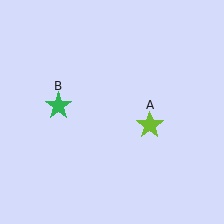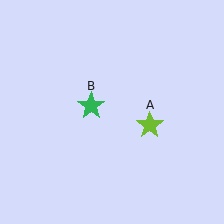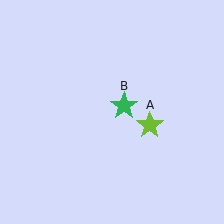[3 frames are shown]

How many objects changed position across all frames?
1 object changed position: green star (object B).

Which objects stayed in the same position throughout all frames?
Lime star (object A) remained stationary.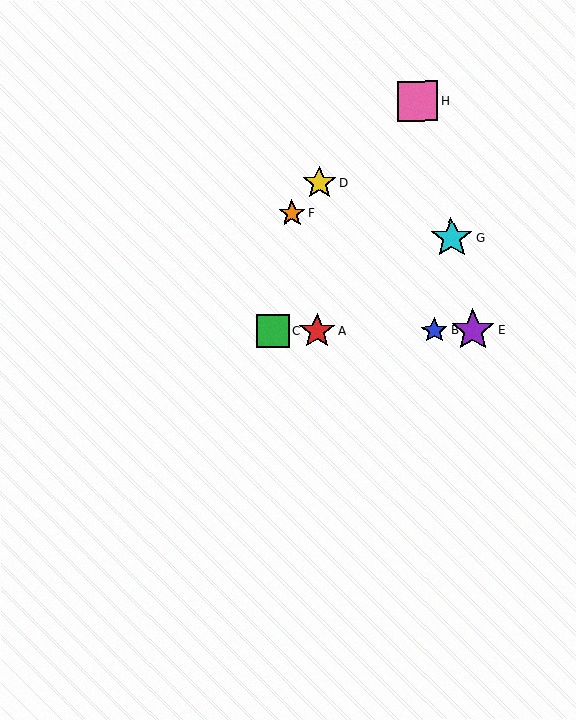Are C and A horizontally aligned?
Yes, both are at y≈331.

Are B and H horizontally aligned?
No, B is at y≈331 and H is at y≈101.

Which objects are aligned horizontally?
Objects A, B, C, E are aligned horizontally.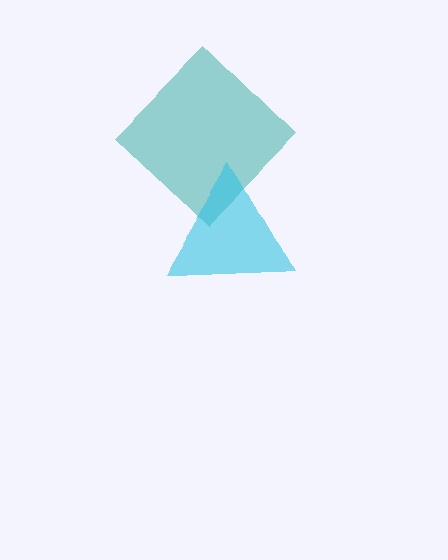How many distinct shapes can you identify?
There are 2 distinct shapes: a teal diamond, a cyan triangle.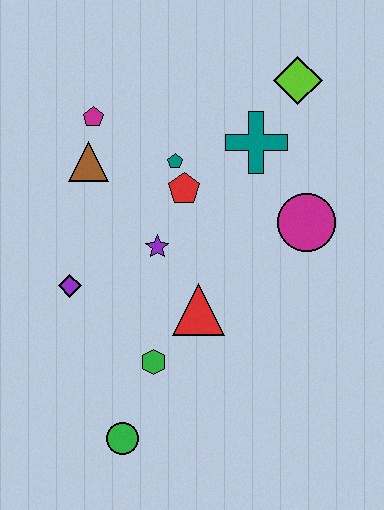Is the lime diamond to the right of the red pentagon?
Yes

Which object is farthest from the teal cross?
The green circle is farthest from the teal cross.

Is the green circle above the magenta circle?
No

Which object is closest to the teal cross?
The lime diamond is closest to the teal cross.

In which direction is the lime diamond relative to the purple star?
The lime diamond is above the purple star.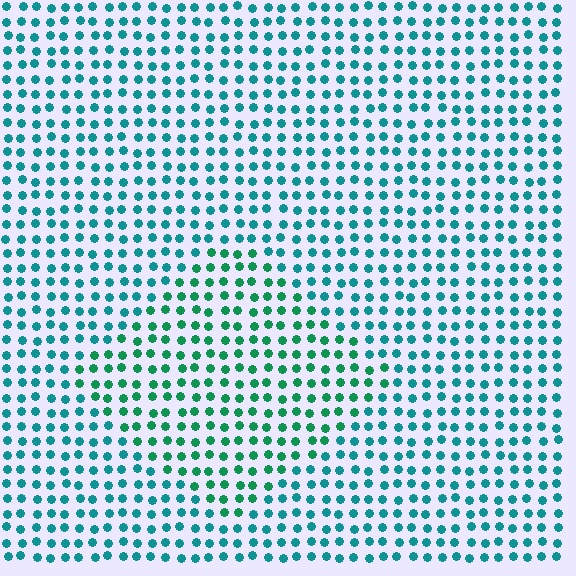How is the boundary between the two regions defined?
The boundary is defined purely by a slight shift in hue (about 29 degrees). Spacing, size, and orientation are identical on both sides.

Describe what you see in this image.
The image is filled with small teal elements in a uniform arrangement. A diamond-shaped region is visible where the elements are tinted to a slightly different hue, forming a subtle color boundary.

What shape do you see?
I see a diamond.